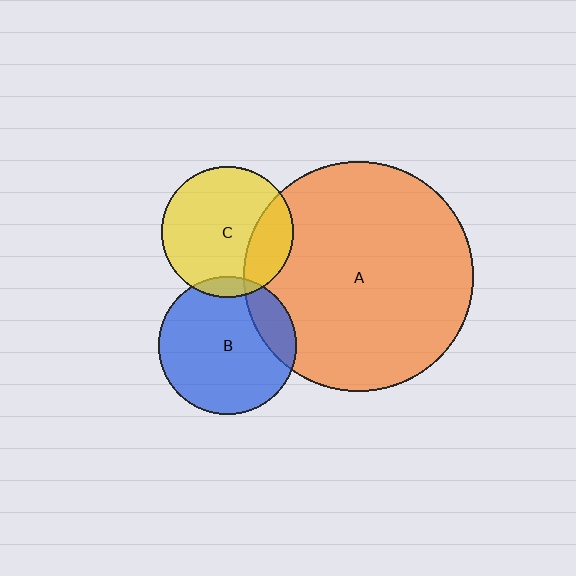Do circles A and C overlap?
Yes.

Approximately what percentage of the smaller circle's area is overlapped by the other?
Approximately 25%.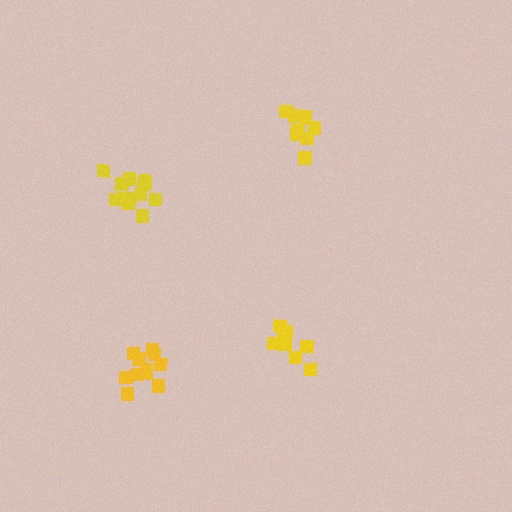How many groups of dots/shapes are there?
There are 4 groups.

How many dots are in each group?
Group 1: 12 dots, Group 2: 11 dots, Group 3: 8 dots, Group 4: 8 dots (39 total).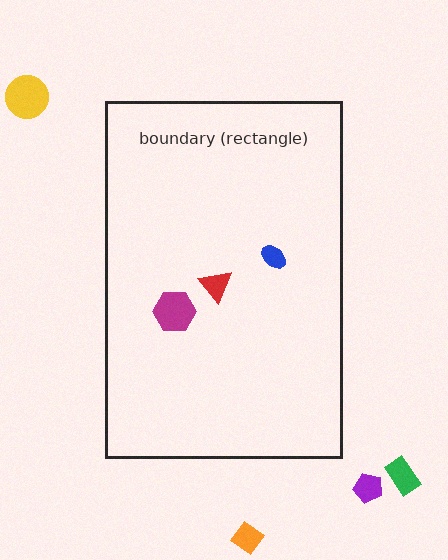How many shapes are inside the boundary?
3 inside, 4 outside.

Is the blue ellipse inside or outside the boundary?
Inside.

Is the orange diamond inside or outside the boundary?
Outside.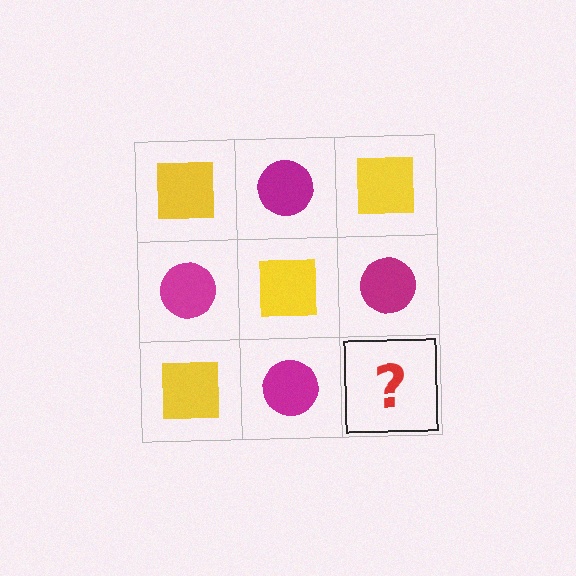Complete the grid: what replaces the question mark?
The question mark should be replaced with a yellow square.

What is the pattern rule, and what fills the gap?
The rule is that it alternates yellow square and magenta circle in a checkerboard pattern. The gap should be filled with a yellow square.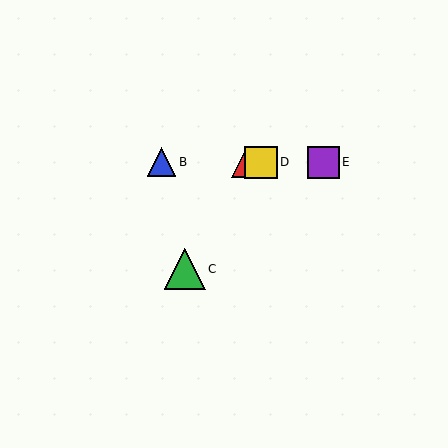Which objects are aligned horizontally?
Objects A, B, D, E are aligned horizontally.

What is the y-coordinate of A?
Object A is at y≈162.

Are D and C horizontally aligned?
No, D is at y≈162 and C is at y≈269.